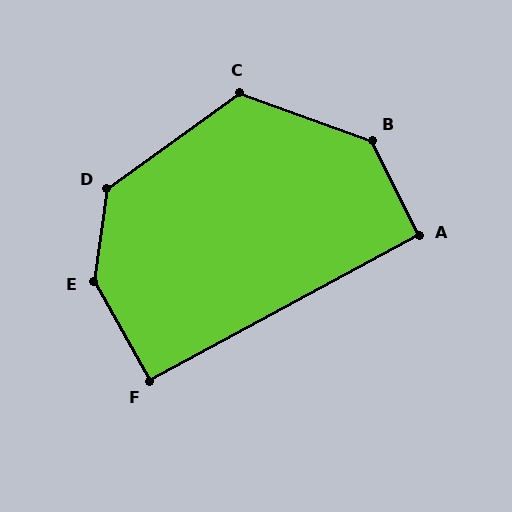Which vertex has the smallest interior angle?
F, at approximately 91 degrees.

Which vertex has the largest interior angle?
E, at approximately 143 degrees.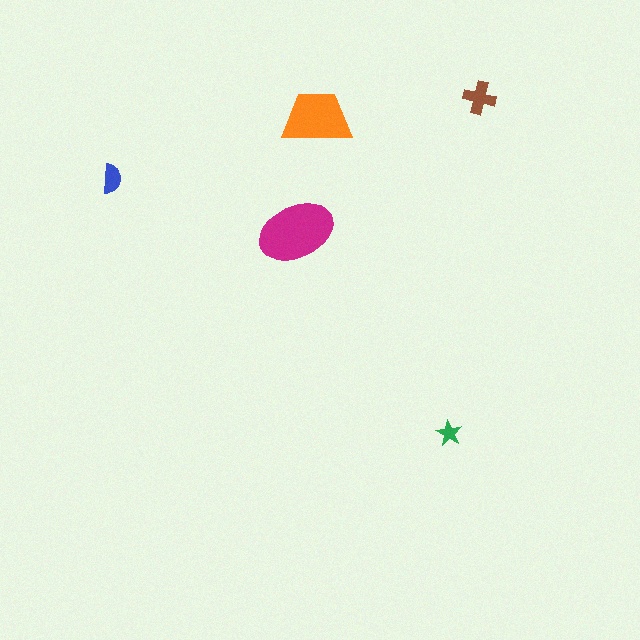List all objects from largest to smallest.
The magenta ellipse, the orange trapezoid, the brown cross, the blue semicircle, the green star.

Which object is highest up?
The brown cross is topmost.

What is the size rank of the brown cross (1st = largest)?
3rd.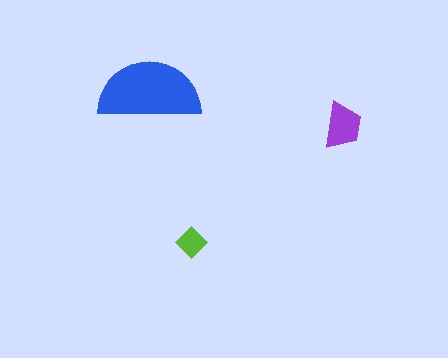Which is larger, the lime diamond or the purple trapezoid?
The purple trapezoid.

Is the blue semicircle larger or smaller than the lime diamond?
Larger.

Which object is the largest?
The blue semicircle.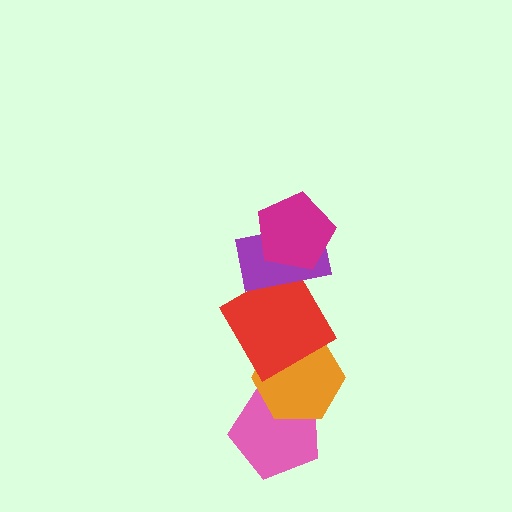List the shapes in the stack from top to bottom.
From top to bottom: the magenta pentagon, the purple rectangle, the red diamond, the orange hexagon, the pink pentagon.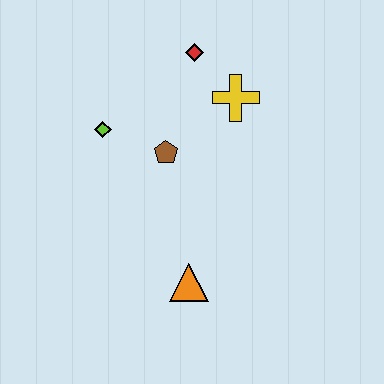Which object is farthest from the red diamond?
The orange triangle is farthest from the red diamond.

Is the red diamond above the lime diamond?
Yes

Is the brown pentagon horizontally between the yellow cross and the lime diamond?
Yes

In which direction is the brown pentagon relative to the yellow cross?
The brown pentagon is to the left of the yellow cross.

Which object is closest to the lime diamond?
The brown pentagon is closest to the lime diamond.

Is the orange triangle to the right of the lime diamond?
Yes